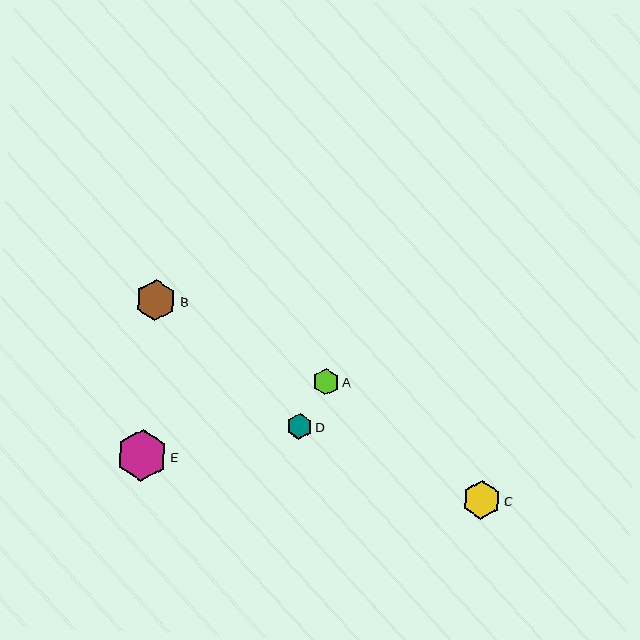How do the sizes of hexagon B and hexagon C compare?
Hexagon B and hexagon C are approximately the same size.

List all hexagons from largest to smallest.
From largest to smallest: E, B, C, A, D.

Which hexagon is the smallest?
Hexagon D is the smallest with a size of approximately 26 pixels.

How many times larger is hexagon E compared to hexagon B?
Hexagon E is approximately 1.2 times the size of hexagon B.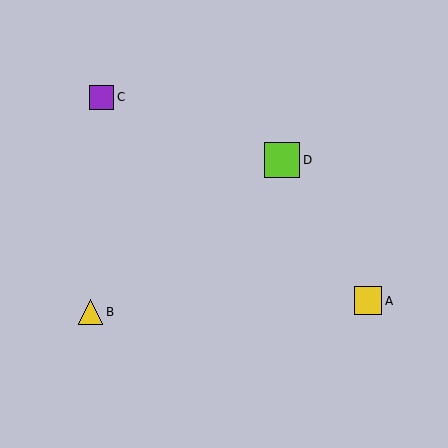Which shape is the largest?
The lime square (labeled D) is the largest.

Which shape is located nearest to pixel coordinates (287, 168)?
The lime square (labeled D) at (282, 160) is nearest to that location.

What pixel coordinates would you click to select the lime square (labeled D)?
Click at (282, 160) to select the lime square D.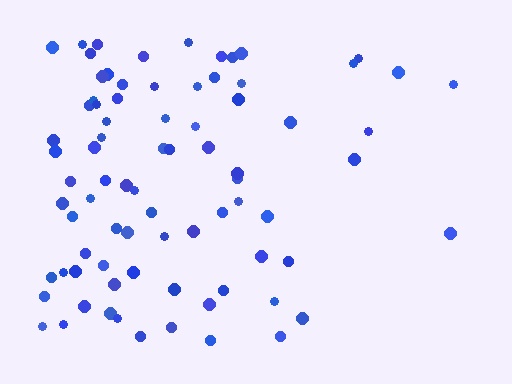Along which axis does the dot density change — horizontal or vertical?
Horizontal.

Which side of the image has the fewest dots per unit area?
The right.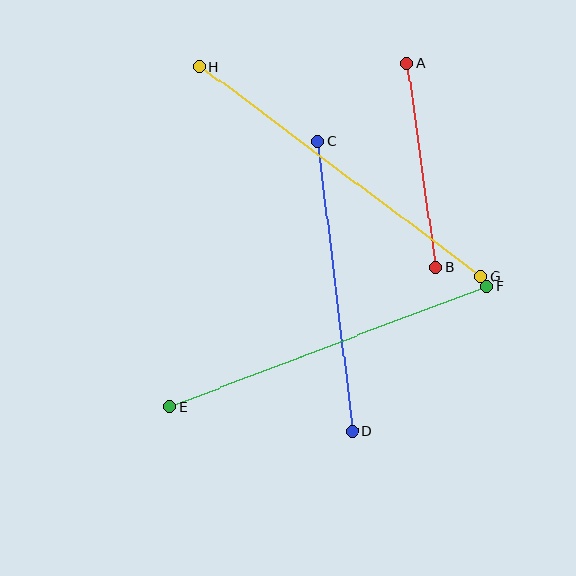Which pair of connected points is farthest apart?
Points G and H are farthest apart.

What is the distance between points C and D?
The distance is approximately 292 pixels.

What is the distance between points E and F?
The distance is approximately 339 pixels.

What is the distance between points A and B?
The distance is approximately 206 pixels.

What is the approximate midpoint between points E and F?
The midpoint is at approximately (328, 346) pixels.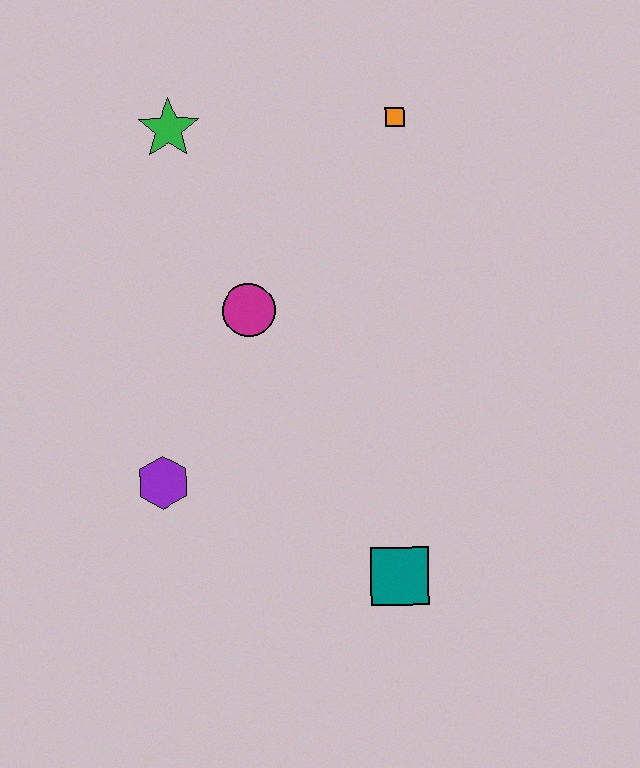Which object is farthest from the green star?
The teal square is farthest from the green star.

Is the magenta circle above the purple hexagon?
Yes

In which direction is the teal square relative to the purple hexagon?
The teal square is to the right of the purple hexagon.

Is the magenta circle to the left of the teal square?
Yes